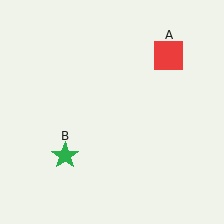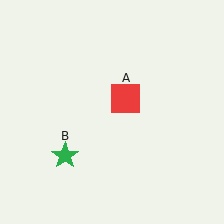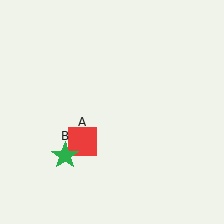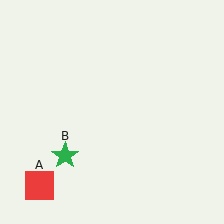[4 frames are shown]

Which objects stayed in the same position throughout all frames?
Green star (object B) remained stationary.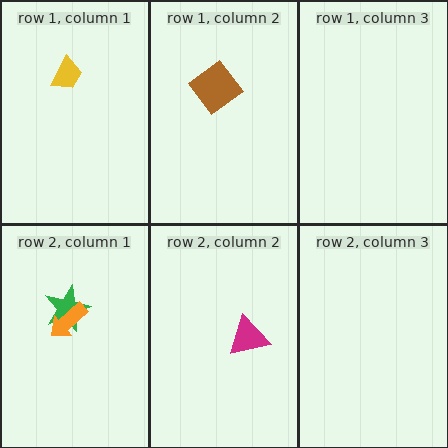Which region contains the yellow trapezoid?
The row 1, column 1 region.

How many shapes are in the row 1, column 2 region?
1.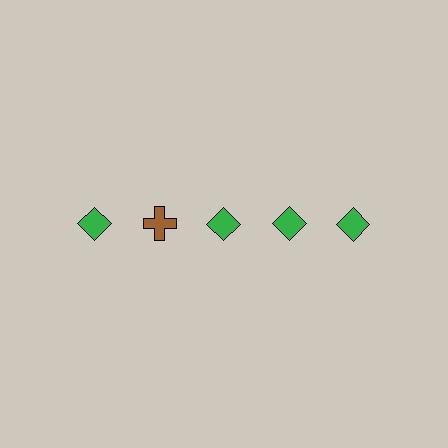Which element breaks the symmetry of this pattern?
The brown cross in the top row, second from left column breaks the symmetry. All other shapes are green diamonds.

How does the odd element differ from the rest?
It differs in both color (brown instead of green) and shape (cross instead of diamond).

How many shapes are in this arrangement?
There are 5 shapes arranged in a grid pattern.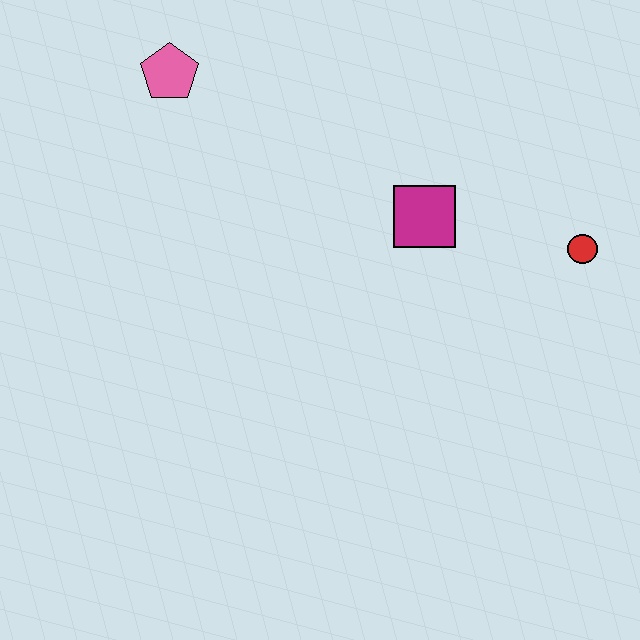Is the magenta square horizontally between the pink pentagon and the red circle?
Yes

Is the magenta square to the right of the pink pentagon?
Yes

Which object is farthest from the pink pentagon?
The red circle is farthest from the pink pentagon.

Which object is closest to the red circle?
The magenta square is closest to the red circle.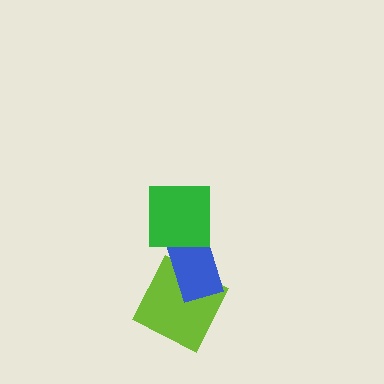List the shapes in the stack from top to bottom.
From top to bottom: the green square, the blue rectangle, the lime square.